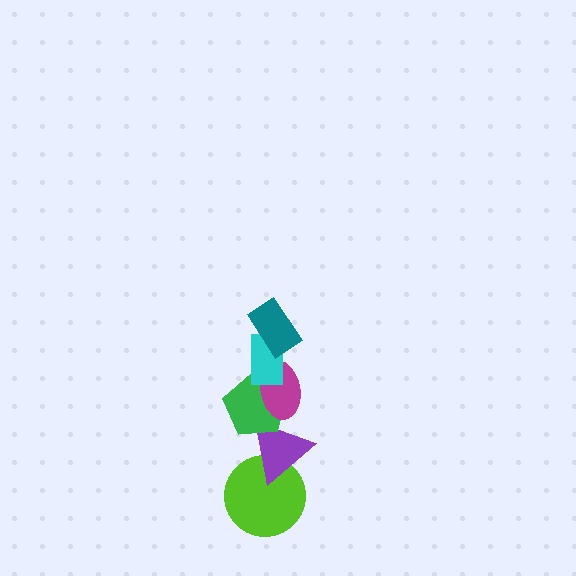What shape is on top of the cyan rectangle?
The teal rectangle is on top of the cyan rectangle.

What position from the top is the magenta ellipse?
The magenta ellipse is 3rd from the top.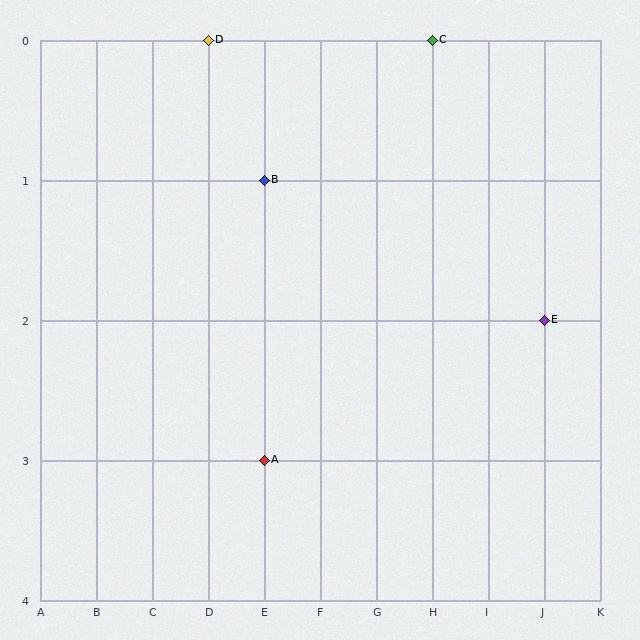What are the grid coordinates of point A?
Point A is at grid coordinates (E, 3).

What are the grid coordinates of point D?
Point D is at grid coordinates (D, 0).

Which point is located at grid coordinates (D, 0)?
Point D is at (D, 0).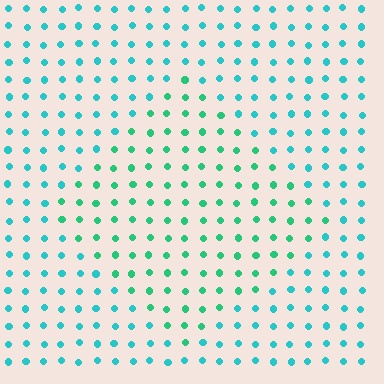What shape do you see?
I see a diamond.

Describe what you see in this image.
The image is filled with small cyan elements in a uniform arrangement. A diamond-shaped region is visible where the elements are tinted to a slightly different hue, forming a subtle color boundary.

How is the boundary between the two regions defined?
The boundary is defined purely by a slight shift in hue (about 29 degrees). Spacing, size, and orientation are identical on both sides.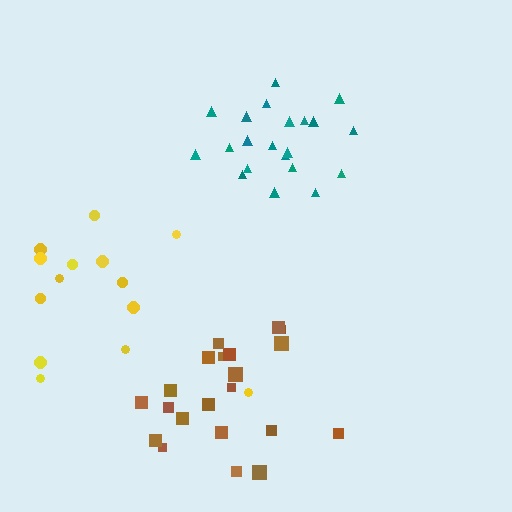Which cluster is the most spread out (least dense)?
Yellow.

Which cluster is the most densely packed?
Teal.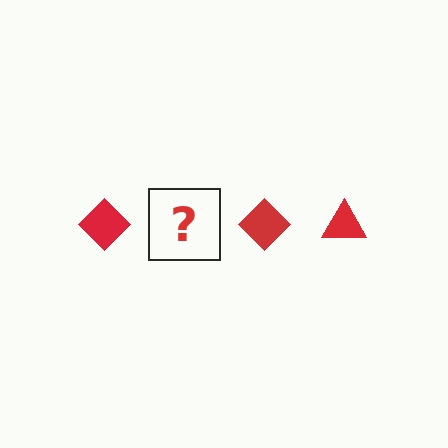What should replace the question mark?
The question mark should be replaced with a red triangle.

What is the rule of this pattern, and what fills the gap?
The rule is that the pattern cycles through diamond, triangle shapes in red. The gap should be filled with a red triangle.